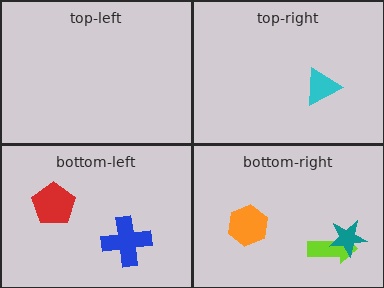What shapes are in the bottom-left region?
The blue cross, the red pentagon.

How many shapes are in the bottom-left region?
2.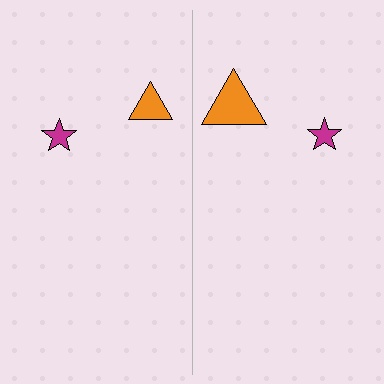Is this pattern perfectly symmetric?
No, the pattern is not perfectly symmetric. The orange triangle on the right side has a different size than its mirror counterpart.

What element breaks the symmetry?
The orange triangle on the right side has a different size than its mirror counterpart.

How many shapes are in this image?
There are 4 shapes in this image.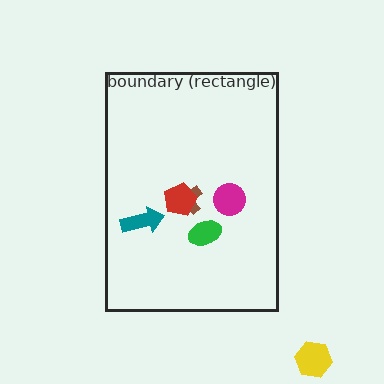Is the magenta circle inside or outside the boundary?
Inside.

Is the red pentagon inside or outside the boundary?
Inside.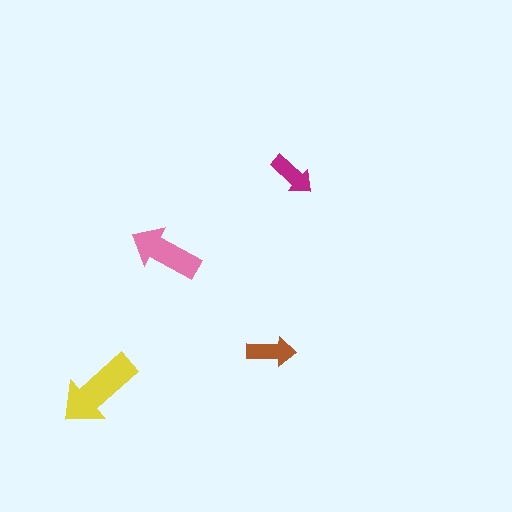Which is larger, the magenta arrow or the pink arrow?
The pink one.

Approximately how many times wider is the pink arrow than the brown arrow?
About 1.5 times wider.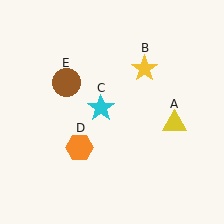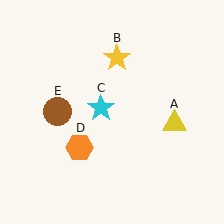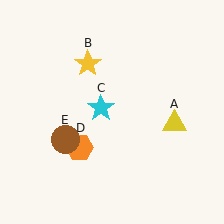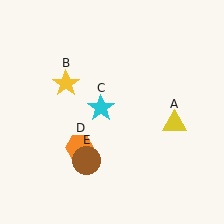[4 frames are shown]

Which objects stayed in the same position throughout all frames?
Yellow triangle (object A) and cyan star (object C) and orange hexagon (object D) remained stationary.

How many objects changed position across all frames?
2 objects changed position: yellow star (object B), brown circle (object E).